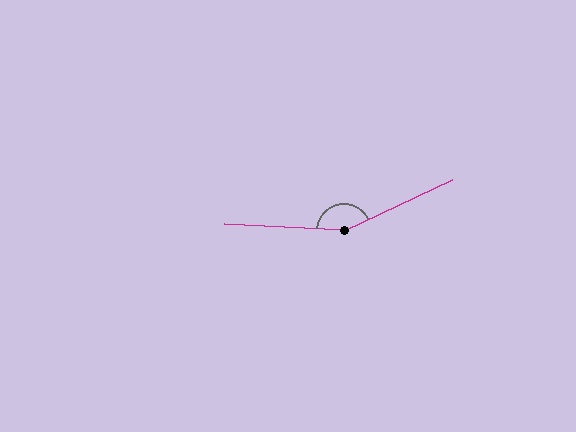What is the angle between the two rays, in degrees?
Approximately 151 degrees.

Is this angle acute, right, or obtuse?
It is obtuse.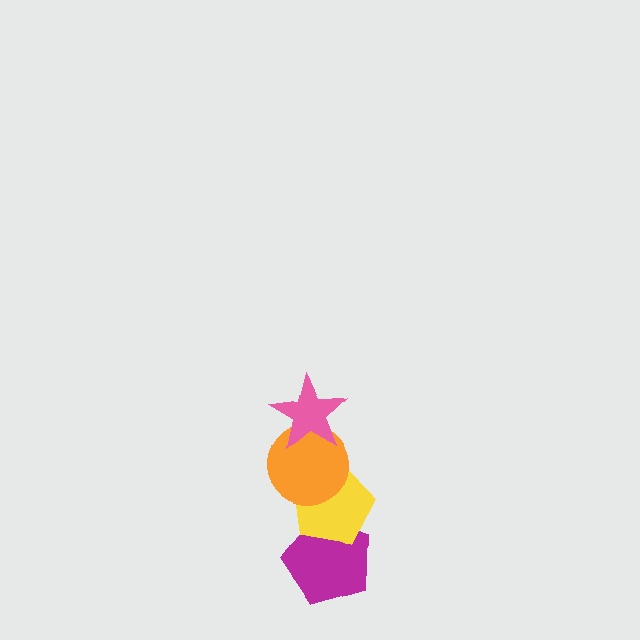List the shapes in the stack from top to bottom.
From top to bottom: the pink star, the orange circle, the yellow pentagon, the magenta pentagon.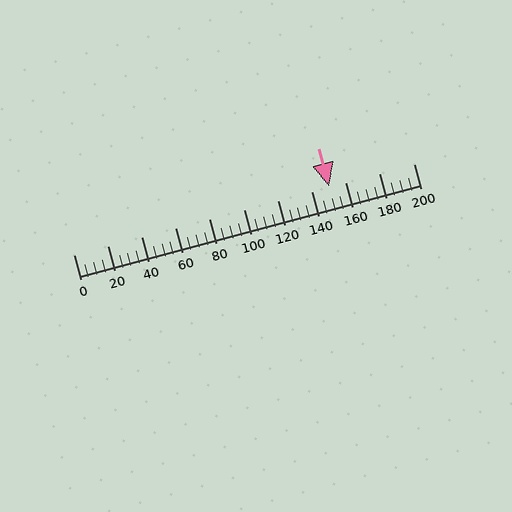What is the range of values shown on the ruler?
The ruler shows values from 0 to 200.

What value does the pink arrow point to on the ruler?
The pink arrow points to approximately 150.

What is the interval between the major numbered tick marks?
The major tick marks are spaced 20 units apart.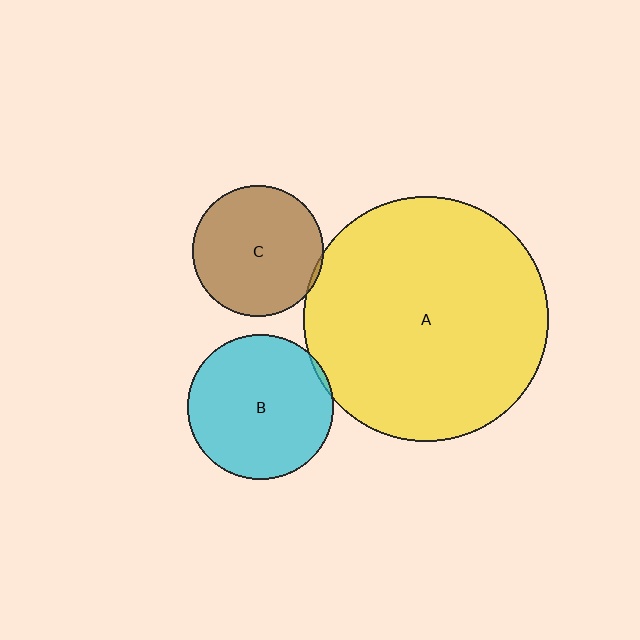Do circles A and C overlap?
Yes.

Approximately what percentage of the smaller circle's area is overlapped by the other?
Approximately 5%.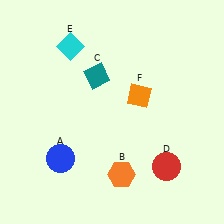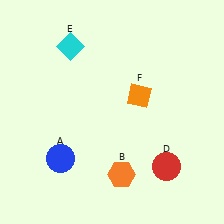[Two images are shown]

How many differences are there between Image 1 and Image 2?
There is 1 difference between the two images.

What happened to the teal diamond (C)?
The teal diamond (C) was removed in Image 2. It was in the top-left area of Image 1.